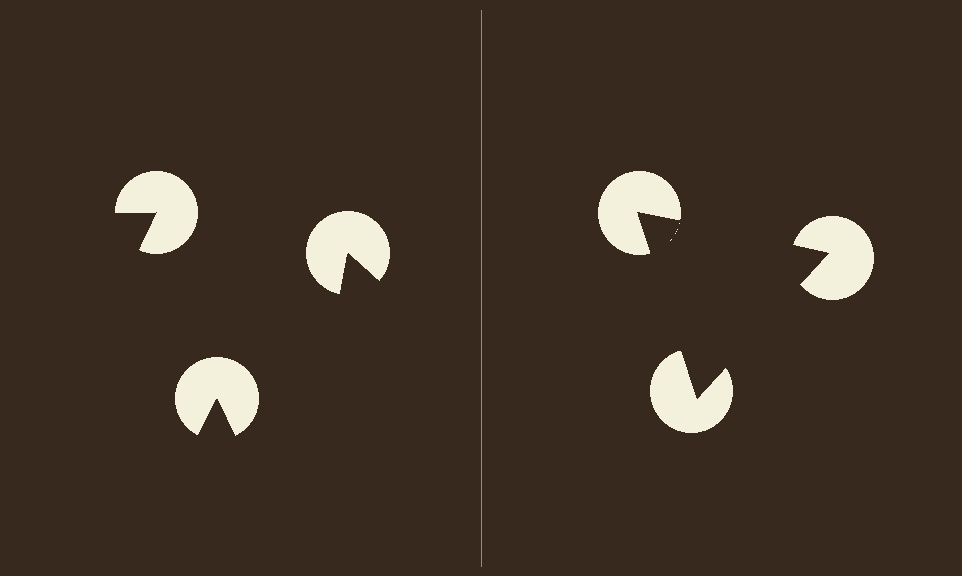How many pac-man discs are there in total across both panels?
6 — 3 on each side.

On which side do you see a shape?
An illusory triangle appears on the right side. On the left side the wedge cuts are rotated, so no coherent shape forms.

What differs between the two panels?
The pac-man discs are positioned identically on both sides; only the wedge orientations differ. On the right they align to a triangle; on the left they are misaligned.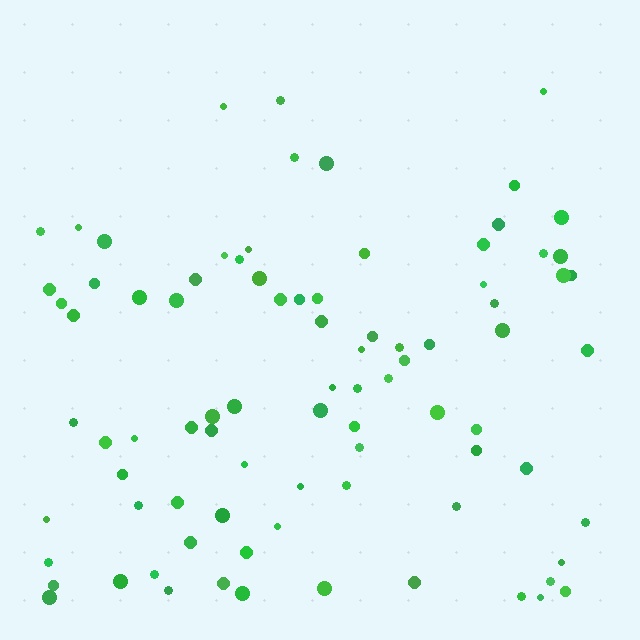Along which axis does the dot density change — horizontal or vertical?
Vertical.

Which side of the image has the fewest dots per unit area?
The top.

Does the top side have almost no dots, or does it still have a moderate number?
Still a moderate number, just noticeably fewer than the bottom.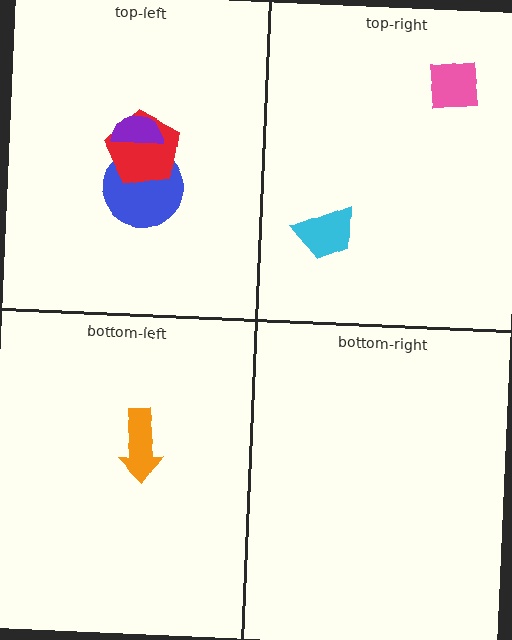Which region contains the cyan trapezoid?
The top-right region.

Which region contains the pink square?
The top-right region.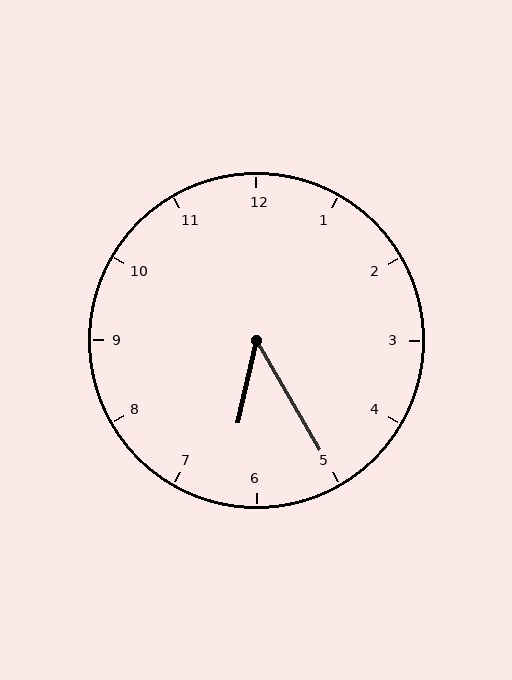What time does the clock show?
6:25.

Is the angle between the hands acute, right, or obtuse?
It is acute.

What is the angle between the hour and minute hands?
Approximately 42 degrees.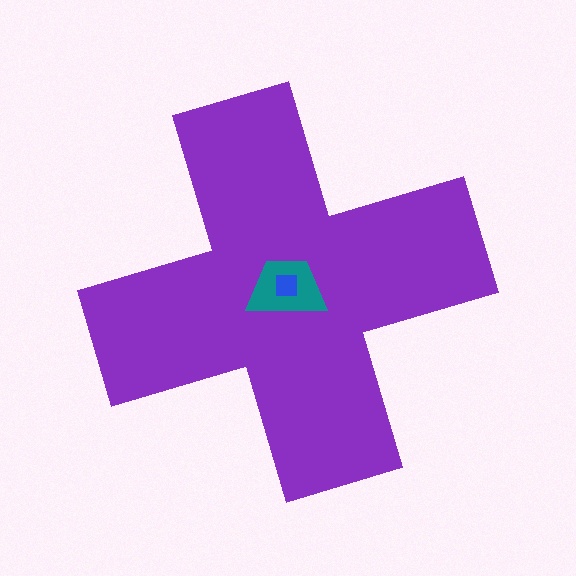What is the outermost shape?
The purple cross.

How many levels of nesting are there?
3.